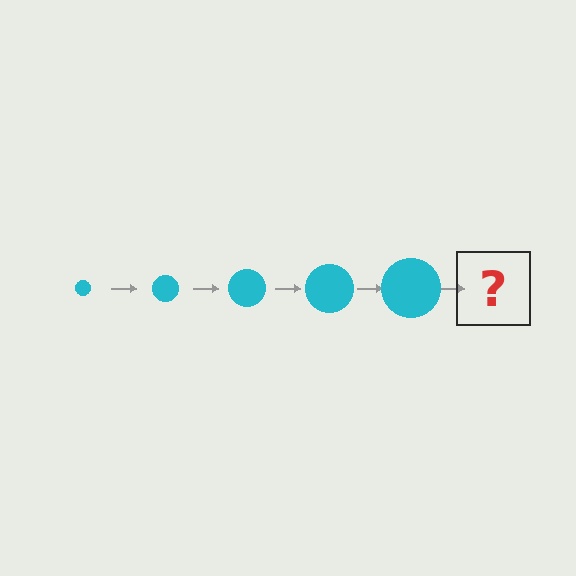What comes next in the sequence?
The next element should be a cyan circle, larger than the previous one.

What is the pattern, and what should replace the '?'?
The pattern is that the circle gets progressively larger each step. The '?' should be a cyan circle, larger than the previous one.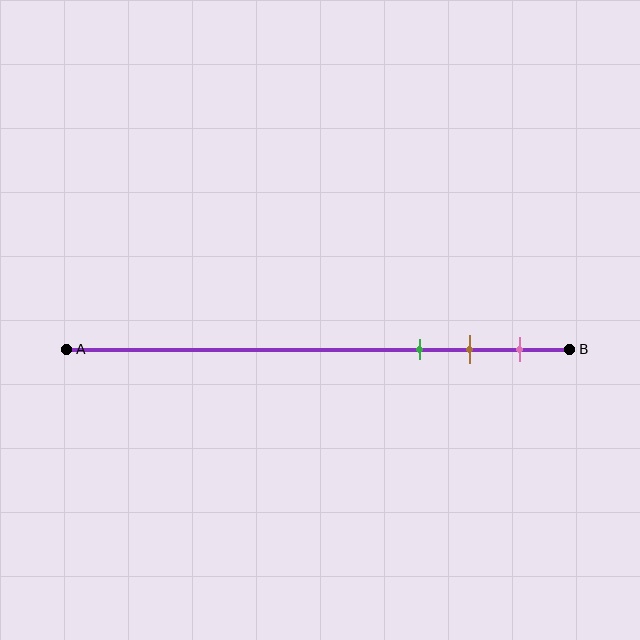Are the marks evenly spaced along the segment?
Yes, the marks are approximately evenly spaced.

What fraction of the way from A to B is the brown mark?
The brown mark is approximately 80% (0.8) of the way from A to B.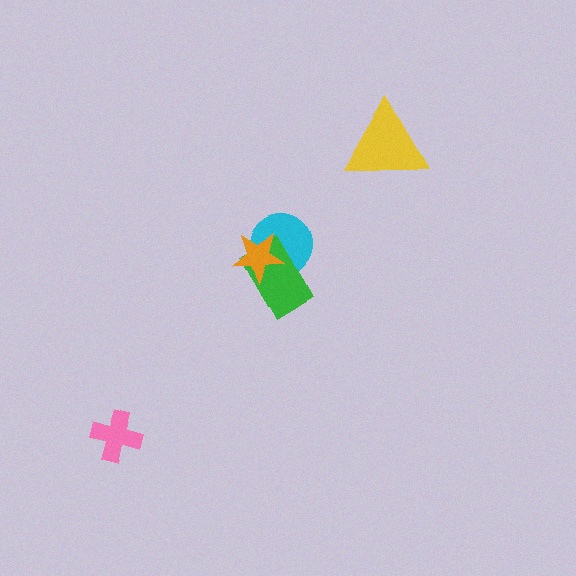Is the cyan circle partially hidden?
Yes, it is partially covered by another shape.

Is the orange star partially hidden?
No, no other shape covers it.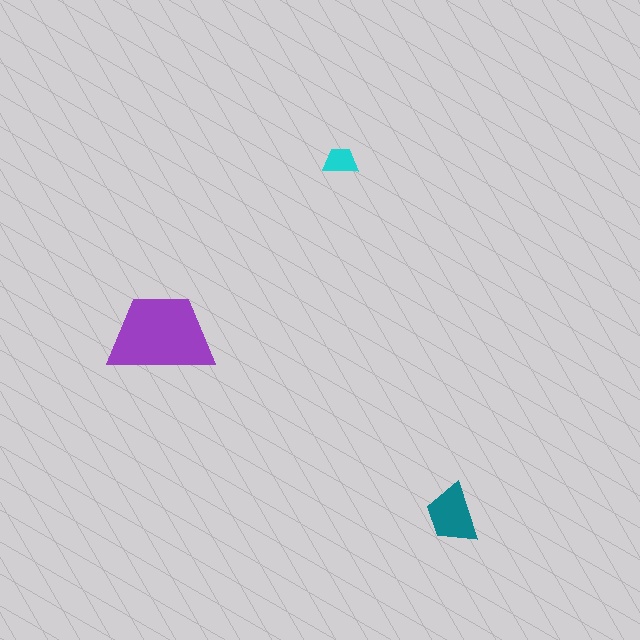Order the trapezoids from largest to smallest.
the purple one, the teal one, the cyan one.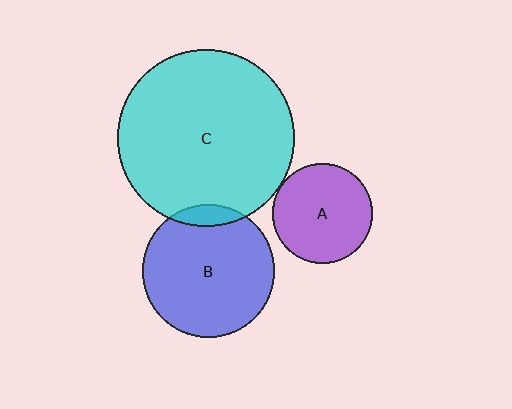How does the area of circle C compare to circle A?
Approximately 3.1 times.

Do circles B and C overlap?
Yes.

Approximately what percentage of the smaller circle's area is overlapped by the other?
Approximately 10%.